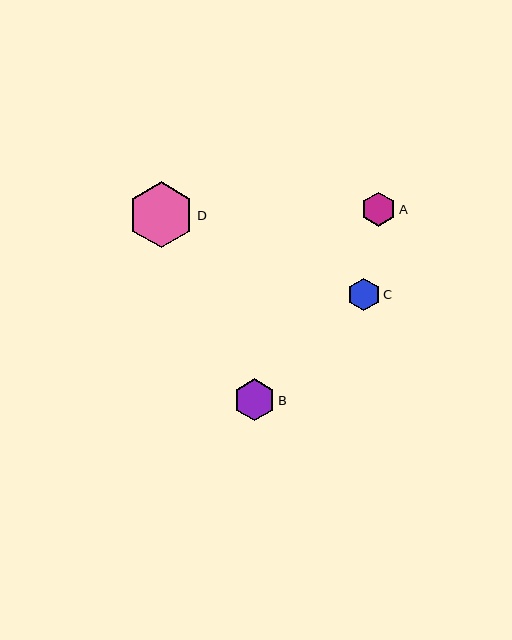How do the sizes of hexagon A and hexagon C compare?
Hexagon A and hexagon C are approximately the same size.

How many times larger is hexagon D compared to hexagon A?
Hexagon D is approximately 1.9 times the size of hexagon A.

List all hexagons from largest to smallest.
From largest to smallest: D, B, A, C.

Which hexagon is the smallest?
Hexagon C is the smallest with a size of approximately 33 pixels.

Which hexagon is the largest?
Hexagon D is the largest with a size of approximately 66 pixels.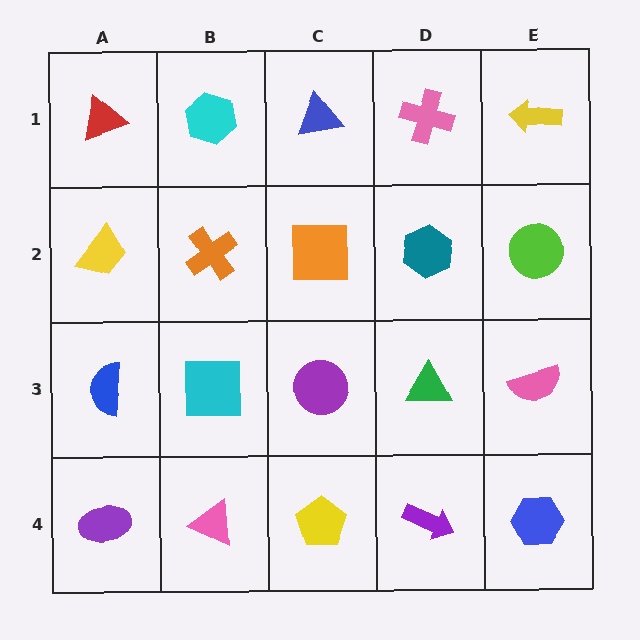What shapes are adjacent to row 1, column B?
An orange cross (row 2, column B), a red triangle (row 1, column A), a blue triangle (row 1, column C).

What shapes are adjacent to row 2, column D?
A pink cross (row 1, column D), a green triangle (row 3, column D), an orange square (row 2, column C), a lime circle (row 2, column E).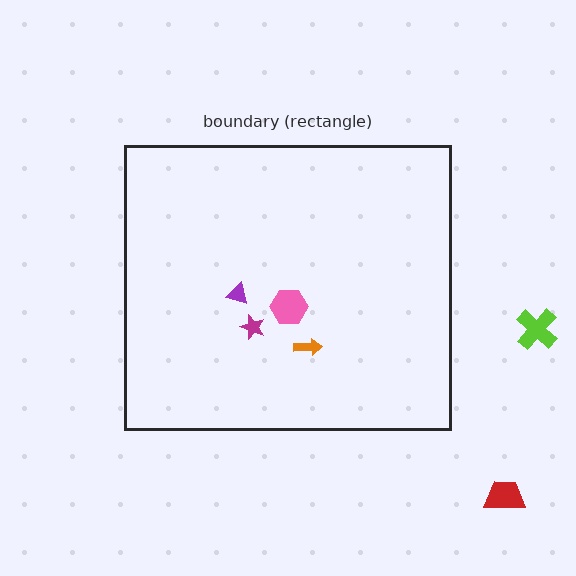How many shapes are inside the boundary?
4 inside, 2 outside.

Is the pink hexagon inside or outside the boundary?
Inside.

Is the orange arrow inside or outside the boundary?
Inside.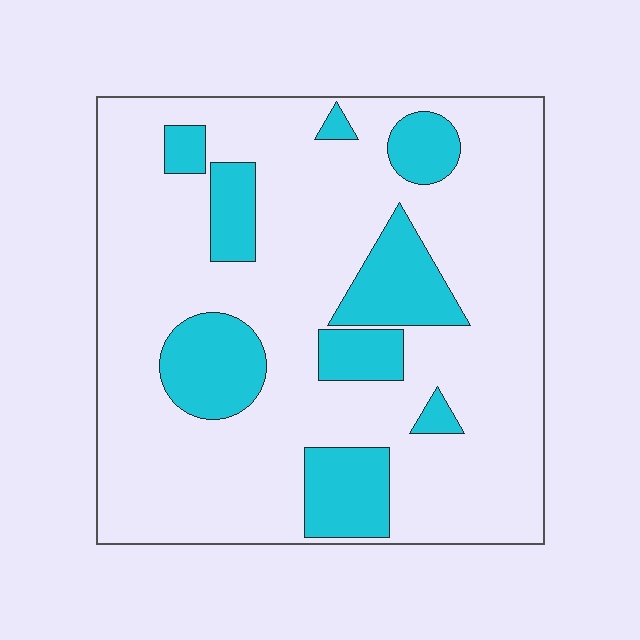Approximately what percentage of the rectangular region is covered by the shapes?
Approximately 20%.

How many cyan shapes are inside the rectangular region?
9.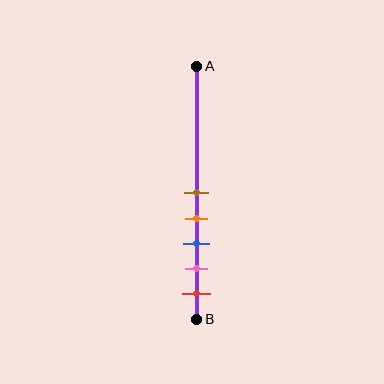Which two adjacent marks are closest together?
The brown and orange marks are the closest adjacent pair.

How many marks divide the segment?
There are 5 marks dividing the segment.